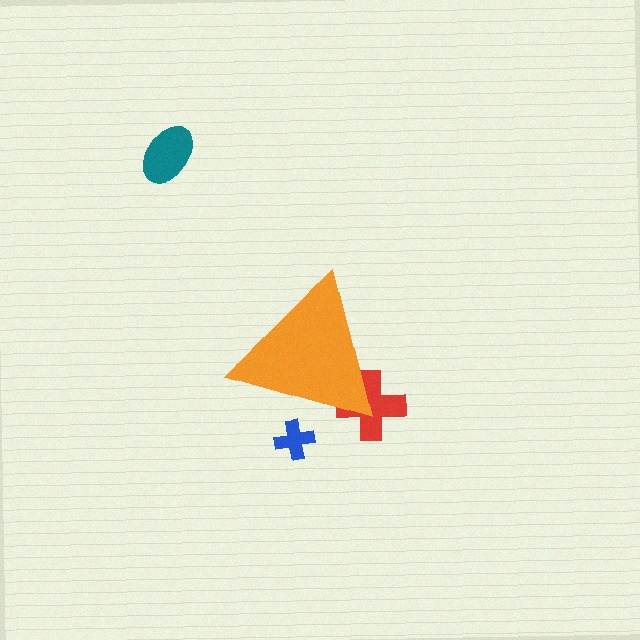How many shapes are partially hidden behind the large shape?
2 shapes are partially hidden.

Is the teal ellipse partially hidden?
No, the teal ellipse is fully visible.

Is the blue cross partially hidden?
Yes, the blue cross is partially hidden behind the orange triangle.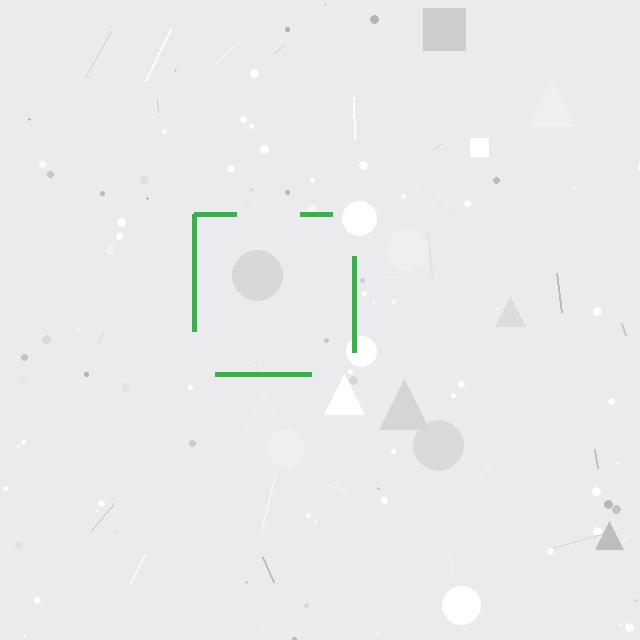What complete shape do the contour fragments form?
The contour fragments form a square.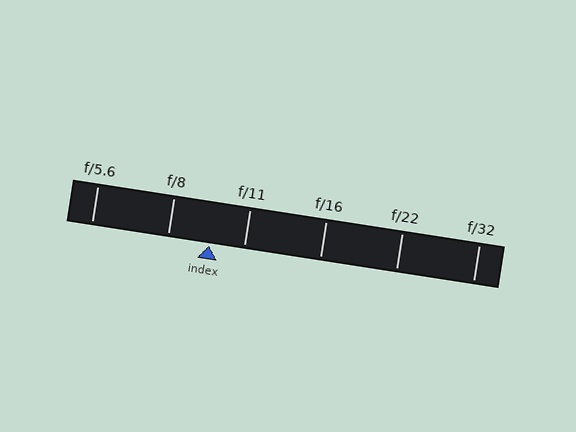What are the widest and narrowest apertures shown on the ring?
The widest aperture shown is f/5.6 and the narrowest is f/32.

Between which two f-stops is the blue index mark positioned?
The index mark is between f/8 and f/11.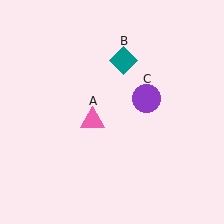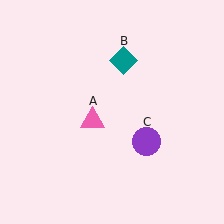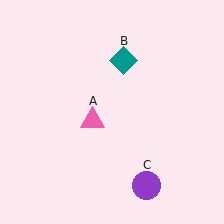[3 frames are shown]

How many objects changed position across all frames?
1 object changed position: purple circle (object C).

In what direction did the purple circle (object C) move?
The purple circle (object C) moved down.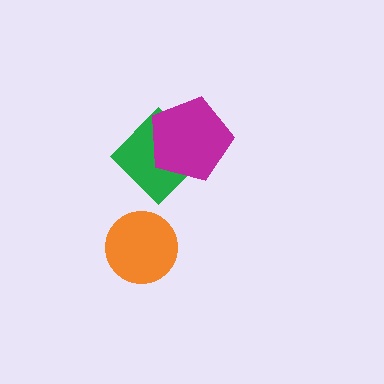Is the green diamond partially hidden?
Yes, it is partially covered by another shape.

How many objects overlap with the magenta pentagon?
1 object overlaps with the magenta pentagon.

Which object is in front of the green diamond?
The magenta pentagon is in front of the green diamond.